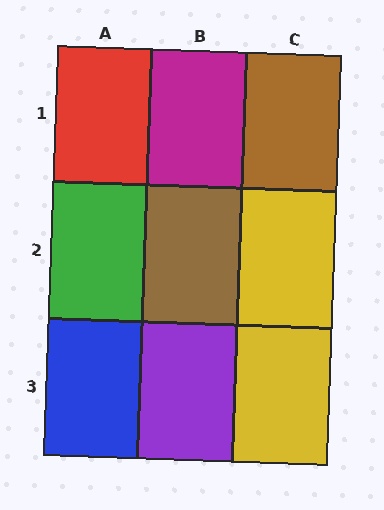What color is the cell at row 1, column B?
Magenta.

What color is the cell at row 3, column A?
Blue.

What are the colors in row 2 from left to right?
Green, brown, yellow.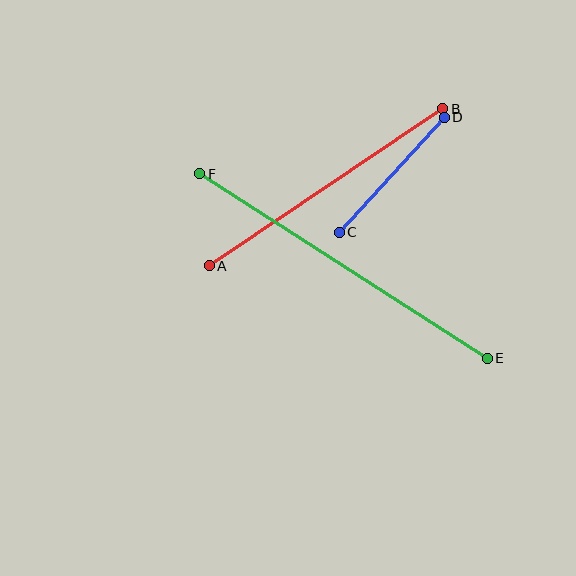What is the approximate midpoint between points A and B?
The midpoint is at approximately (326, 187) pixels.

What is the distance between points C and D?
The distance is approximately 156 pixels.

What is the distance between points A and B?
The distance is approximately 281 pixels.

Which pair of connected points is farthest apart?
Points E and F are farthest apart.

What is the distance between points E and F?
The distance is approximately 342 pixels.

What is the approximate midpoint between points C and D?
The midpoint is at approximately (392, 175) pixels.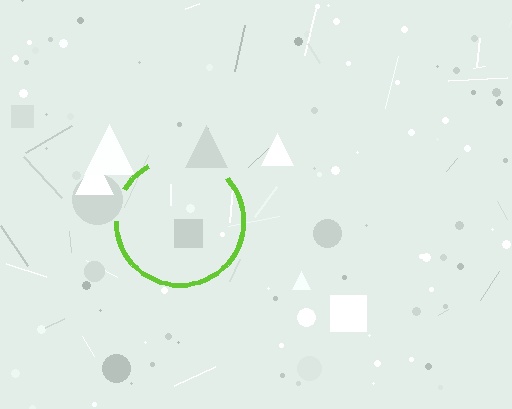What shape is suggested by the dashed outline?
The dashed outline suggests a circle.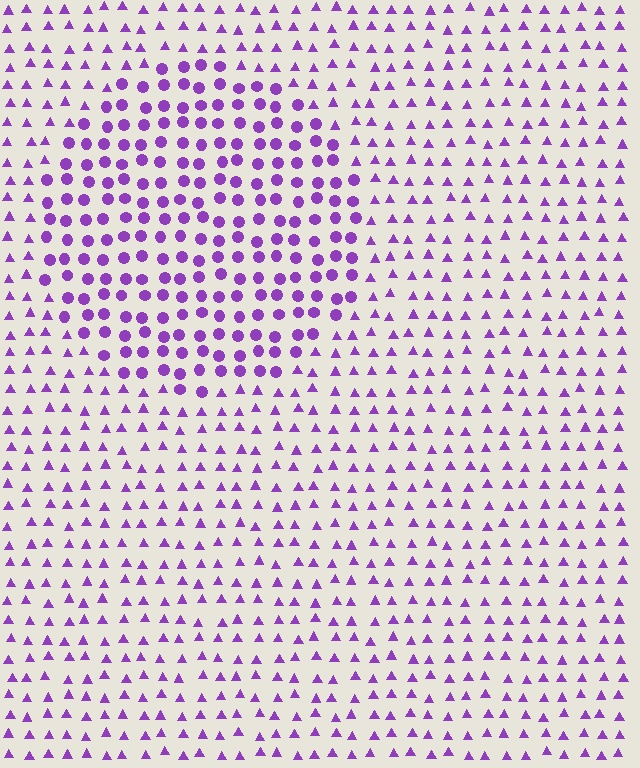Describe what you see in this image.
The image is filled with small purple elements arranged in a uniform grid. A circle-shaped region contains circles, while the surrounding area contains triangles. The boundary is defined purely by the change in element shape.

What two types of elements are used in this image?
The image uses circles inside the circle region and triangles outside it.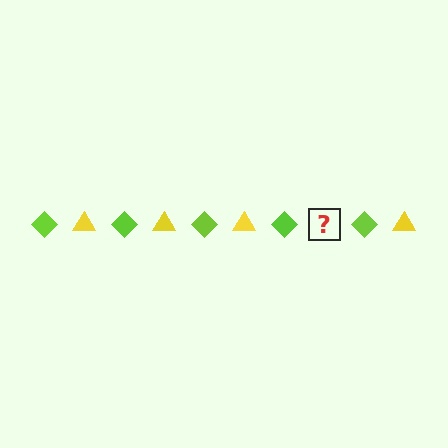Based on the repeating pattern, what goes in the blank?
The blank should be a yellow triangle.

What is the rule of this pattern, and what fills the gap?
The rule is that the pattern alternates between lime diamond and yellow triangle. The gap should be filled with a yellow triangle.